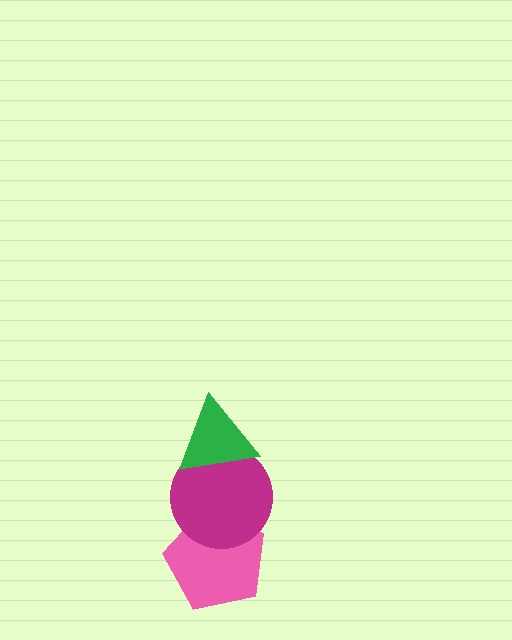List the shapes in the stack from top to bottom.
From top to bottom: the green triangle, the magenta circle, the pink pentagon.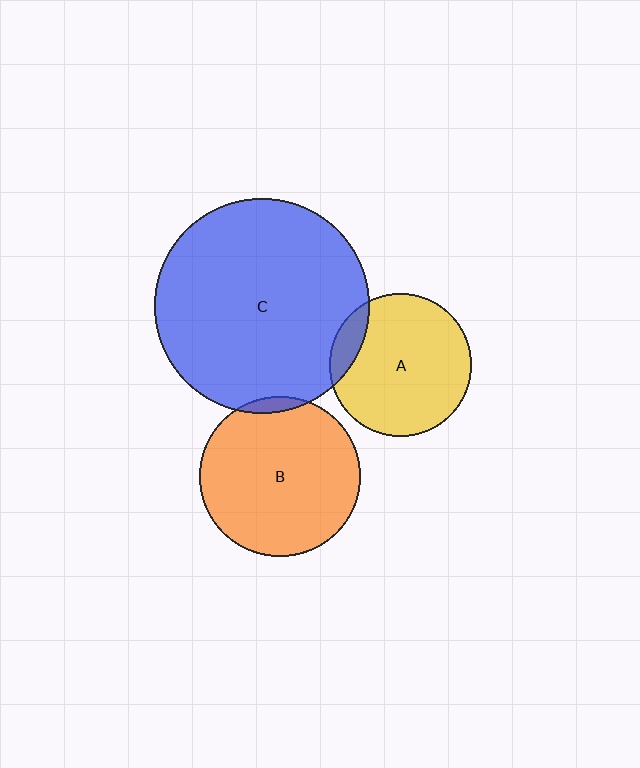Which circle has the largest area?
Circle C (blue).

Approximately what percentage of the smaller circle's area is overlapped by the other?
Approximately 5%.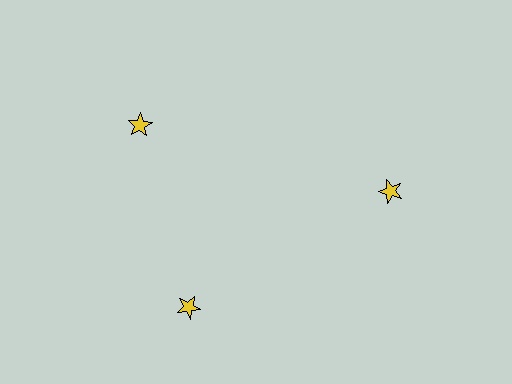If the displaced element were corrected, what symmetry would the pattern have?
It would have 3-fold rotational symmetry — the pattern would map onto itself every 120 degrees.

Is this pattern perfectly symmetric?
No. The 3 yellow stars are arranged in a ring, but one element near the 11 o'clock position is rotated out of alignment along the ring, breaking the 3-fold rotational symmetry.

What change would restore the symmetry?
The symmetry would be restored by rotating it back into even spacing with its neighbors so that all 3 stars sit at equal angles and equal distance from the center.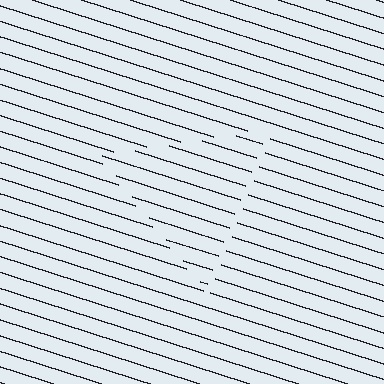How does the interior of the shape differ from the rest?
The interior of the shape contains the same grating, shifted by half a period — the contour is defined by the phase discontinuity where line-ends from the inner and outer gratings abut.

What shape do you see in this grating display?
An illusory triangle. The interior of the shape contains the same grating, shifted by half a period — the contour is defined by the phase discontinuity where line-ends from the inner and outer gratings abut.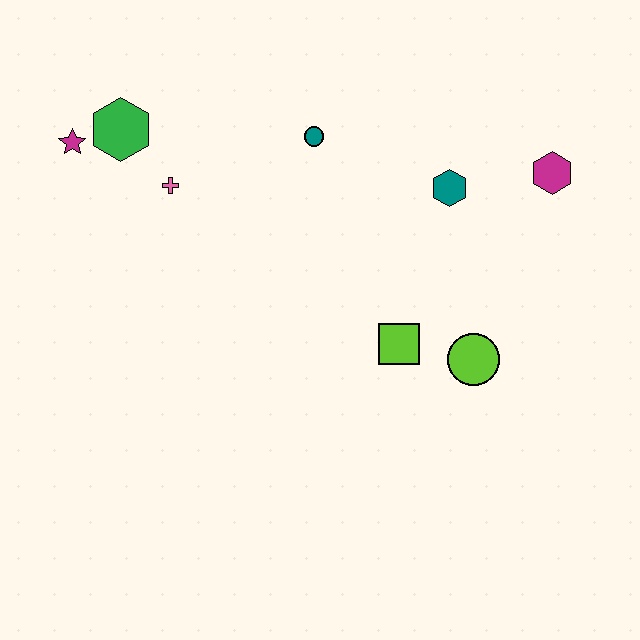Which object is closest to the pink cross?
The green hexagon is closest to the pink cross.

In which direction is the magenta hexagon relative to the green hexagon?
The magenta hexagon is to the right of the green hexagon.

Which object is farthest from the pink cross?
The magenta hexagon is farthest from the pink cross.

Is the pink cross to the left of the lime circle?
Yes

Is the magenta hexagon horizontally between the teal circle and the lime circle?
No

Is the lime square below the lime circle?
No